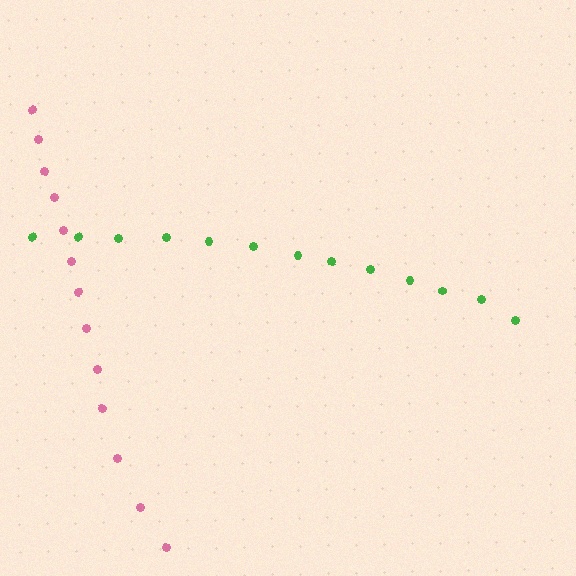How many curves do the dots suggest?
There are 2 distinct paths.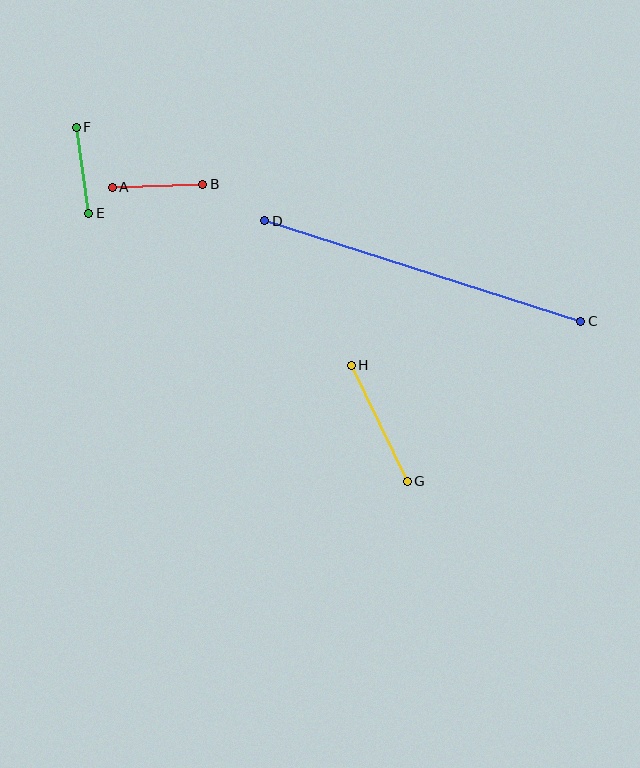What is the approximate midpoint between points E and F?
The midpoint is at approximately (83, 170) pixels.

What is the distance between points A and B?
The distance is approximately 91 pixels.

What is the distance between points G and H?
The distance is approximately 129 pixels.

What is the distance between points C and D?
The distance is approximately 331 pixels.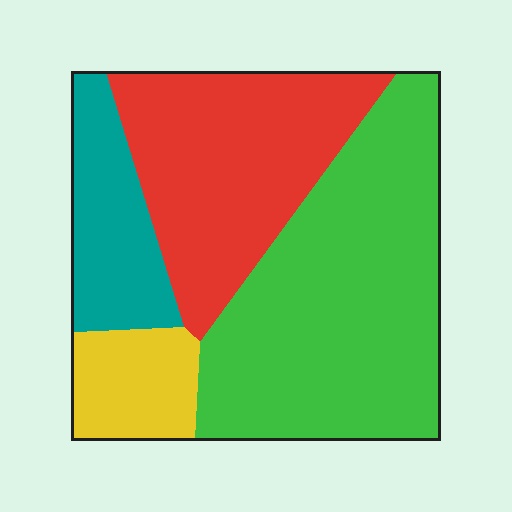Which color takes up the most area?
Green, at roughly 45%.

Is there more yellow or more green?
Green.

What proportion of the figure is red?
Red covers around 30% of the figure.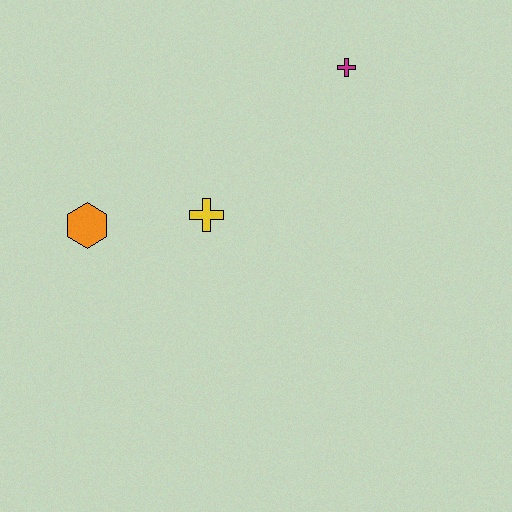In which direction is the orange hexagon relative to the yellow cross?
The orange hexagon is to the left of the yellow cross.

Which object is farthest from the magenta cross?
The orange hexagon is farthest from the magenta cross.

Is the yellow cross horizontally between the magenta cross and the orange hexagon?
Yes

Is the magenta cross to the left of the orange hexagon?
No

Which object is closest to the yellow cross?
The orange hexagon is closest to the yellow cross.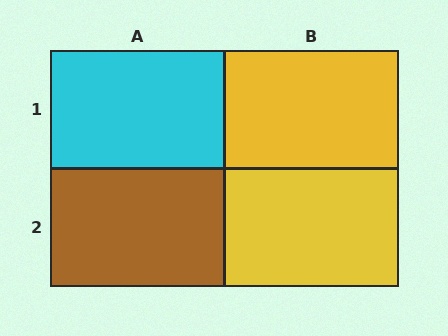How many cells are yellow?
2 cells are yellow.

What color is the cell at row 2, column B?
Yellow.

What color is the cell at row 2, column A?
Brown.